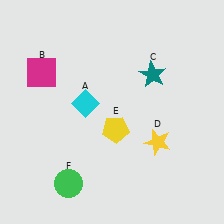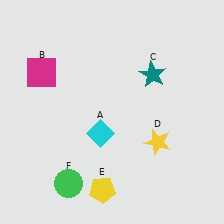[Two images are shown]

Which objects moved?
The objects that moved are: the cyan diamond (A), the yellow pentagon (E).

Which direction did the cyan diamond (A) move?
The cyan diamond (A) moved down.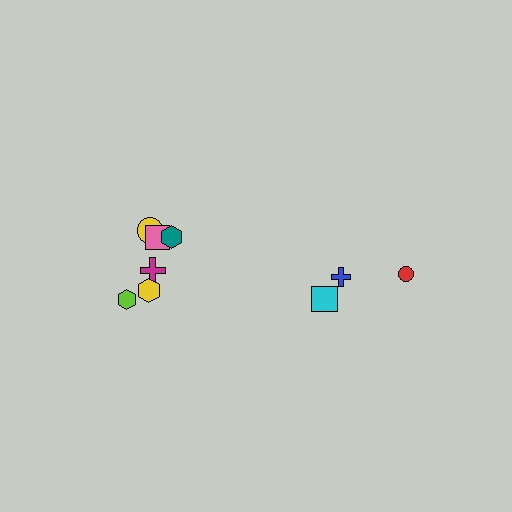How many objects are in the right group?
There are 3 objects.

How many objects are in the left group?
There are 6 objects.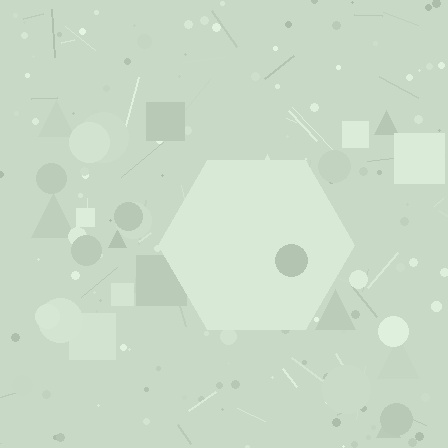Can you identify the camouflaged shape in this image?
The camouflaged shape is a hexagon.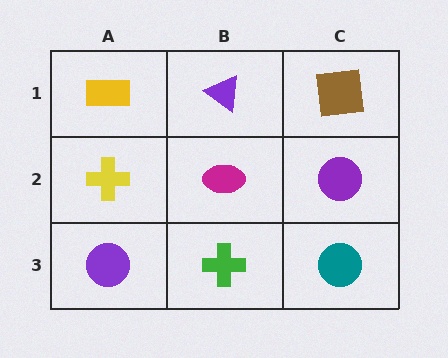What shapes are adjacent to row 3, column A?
A yellow cross (row 2, column A), a green cross (row 3, column B).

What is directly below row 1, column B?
A magenta ellipse.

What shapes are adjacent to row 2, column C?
A brown square (row 1, column C), a teal circle (row 3, column C), a magenta ellipse (row 2, column B).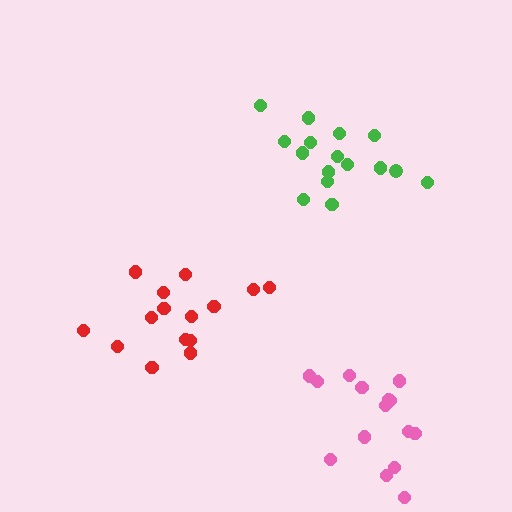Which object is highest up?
The green cluster is topmost.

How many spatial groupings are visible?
There are 3 spatial groupings.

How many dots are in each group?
Group 1: 16 dots, Group 2: 15 dots, Group 3: 15 dots (46 total).